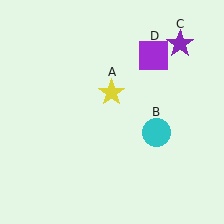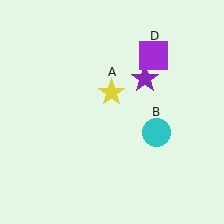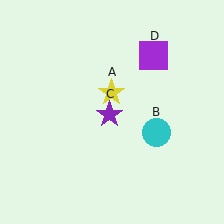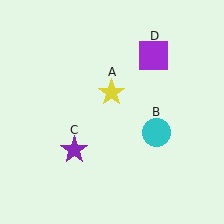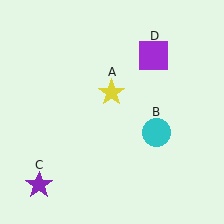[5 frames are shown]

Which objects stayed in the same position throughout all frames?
Yellow star (object A) and cyan circle (object B) and purple square (object D) remained stationary.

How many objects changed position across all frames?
1 object changed position: purple star (object C).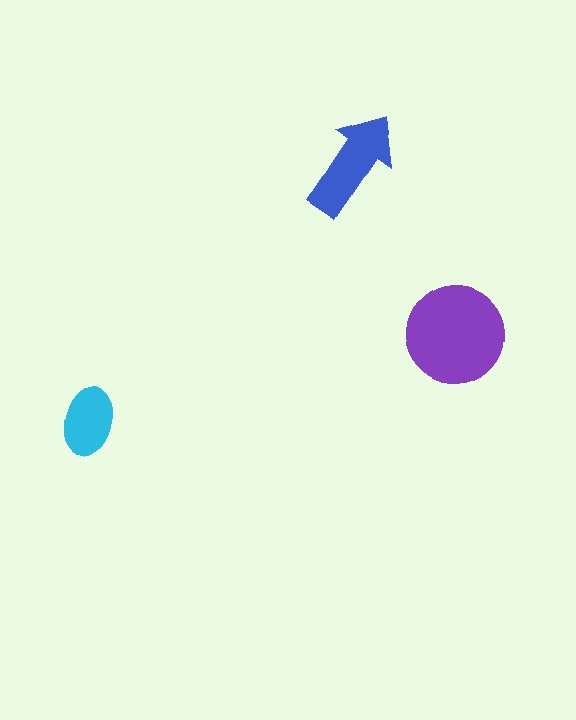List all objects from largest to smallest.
The purple circle, the blue arrow, the cyan ellipse.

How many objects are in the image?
There are 3 objects in the image.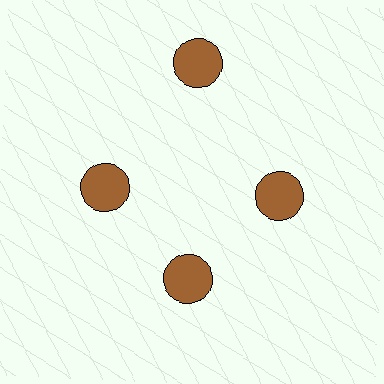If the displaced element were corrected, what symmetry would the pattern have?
It would have 4-fold rotational symmetry — the pattern would map onto itself every 90 degrees.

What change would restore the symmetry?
The symmetry would be restored by moving it inward, back onto the ring so that all 4 circles sit at equal angles and equal distance from the center.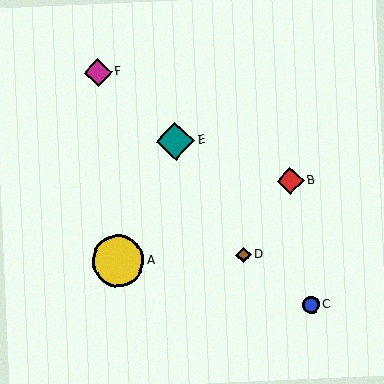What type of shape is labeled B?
Shape B is a red diamond.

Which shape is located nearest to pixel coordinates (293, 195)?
The red diamond (labeled B) at (291, 181) is nearest to that location.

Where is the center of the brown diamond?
The center of the brown diamond is at (243, 255).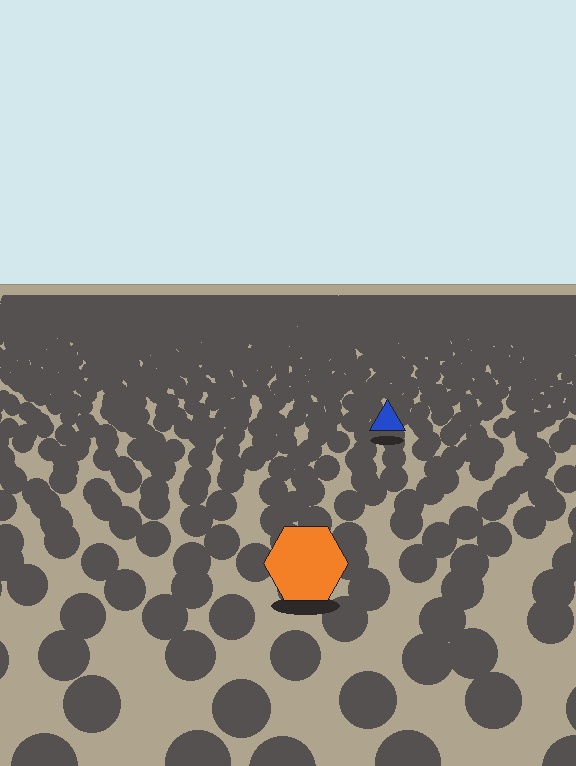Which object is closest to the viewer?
The orange hexagon is closest. The texture marks near it are larger and more spread out.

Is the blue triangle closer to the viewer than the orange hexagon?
No. The orange hexagon is closer — you can tell from the texture gradient: the ground texture is coarser near it.